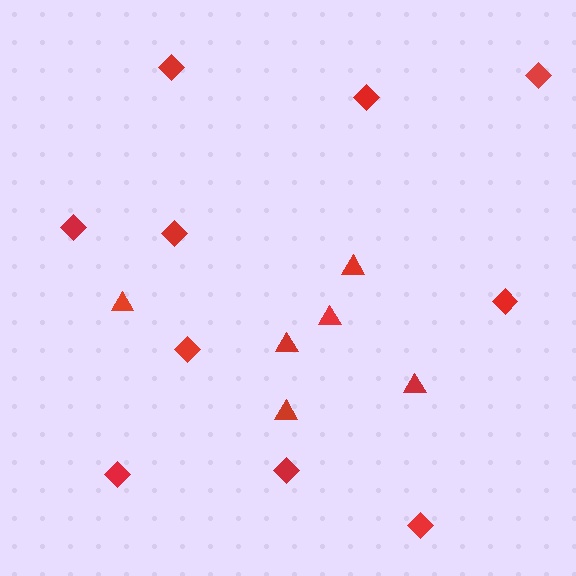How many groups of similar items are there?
There are 2 groups: one group of triangles (6) and one group of diamonds (10).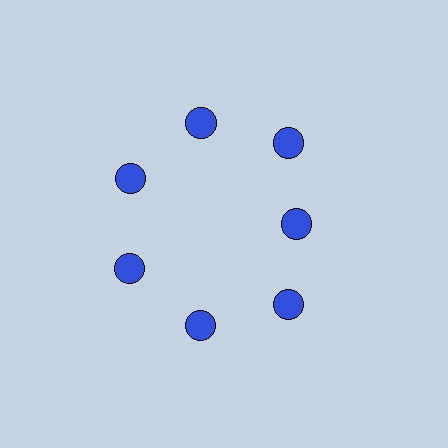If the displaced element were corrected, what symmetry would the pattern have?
It would have 7-fold rotational symmetry — the pattern would map onto itself every 51 degrees.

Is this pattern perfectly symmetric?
No. The 7 blue circles are arranged in a ring, but one element near the 3 o'clock position is pulled inward toward the center, breaking the 7-fold rotational symmetry.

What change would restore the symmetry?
The symmetry would be restored by moving it outward, back onto the ring so that all 7 circles sit at equal angles and equal distance from the center.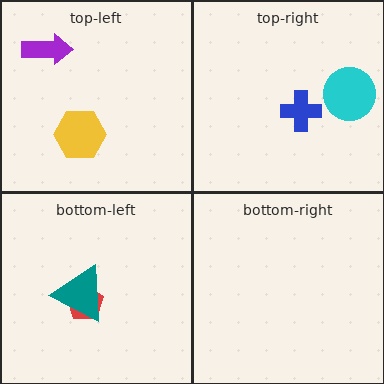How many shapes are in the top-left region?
2.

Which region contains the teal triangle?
The bottom-left region.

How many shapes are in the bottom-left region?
2.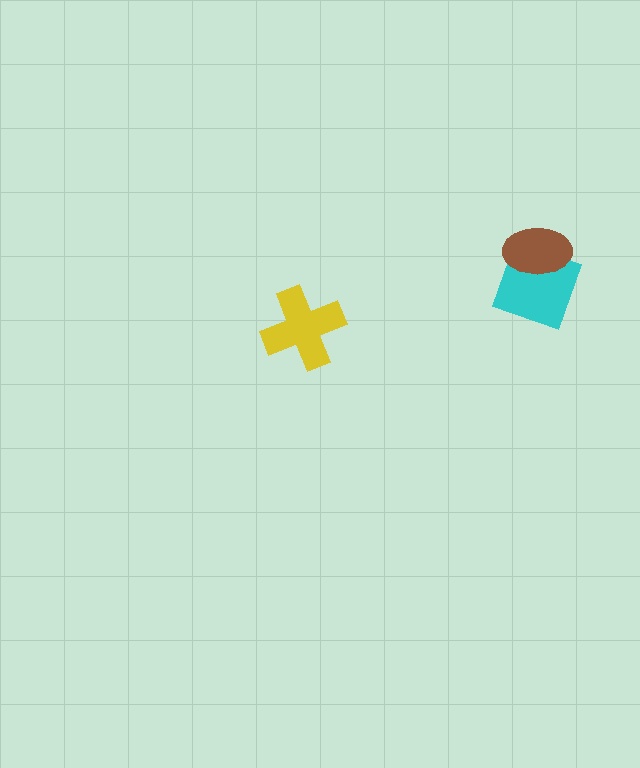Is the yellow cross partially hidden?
No, no other shape covers it.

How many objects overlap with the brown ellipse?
1 object overlaps with the brown ellipse.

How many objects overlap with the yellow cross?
0 objects overlap with the yellow cross.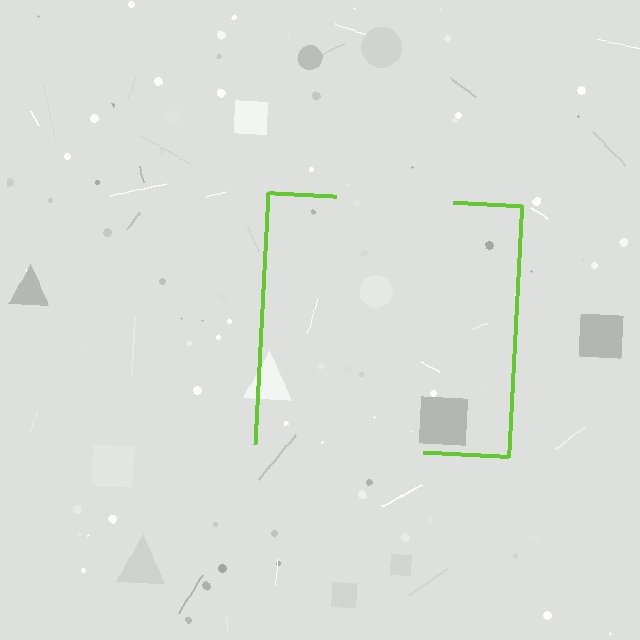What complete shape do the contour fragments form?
The contour fragments form a square.